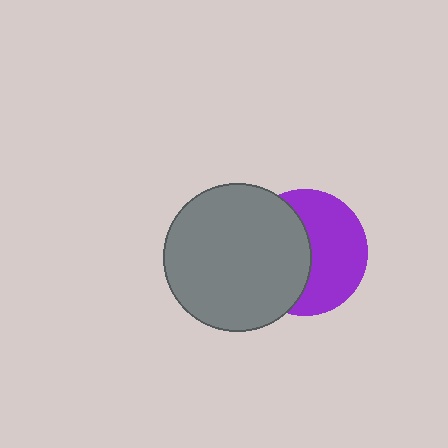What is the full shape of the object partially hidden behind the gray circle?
The partially hidden object is a purple circle.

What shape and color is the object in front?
The object in front is a gray circle.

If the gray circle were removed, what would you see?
You would see the complete purple circle.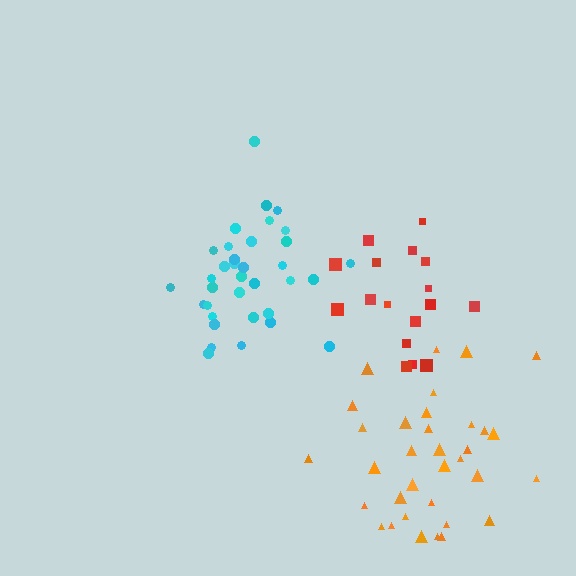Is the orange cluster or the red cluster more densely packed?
Orange.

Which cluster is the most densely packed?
Cyan.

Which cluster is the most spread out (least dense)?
Red.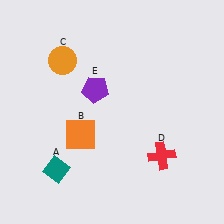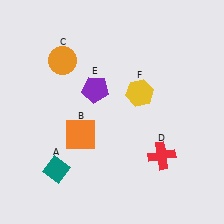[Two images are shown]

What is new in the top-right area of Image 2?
A yellow hexagon (F) was added in the top-right area of Image 2.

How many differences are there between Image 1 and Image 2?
There is 1 difference between the two images.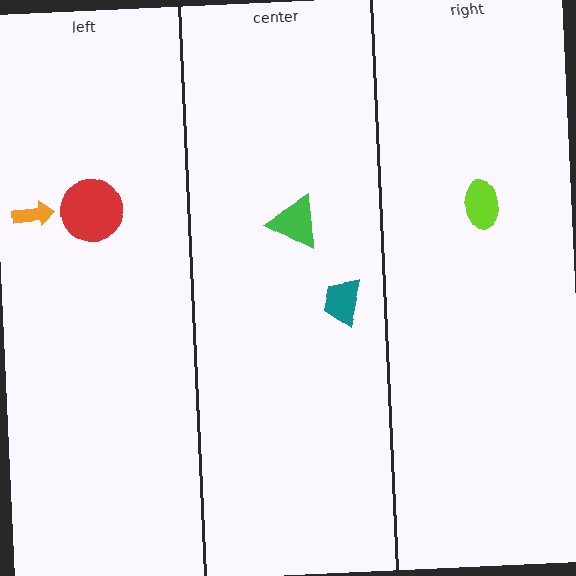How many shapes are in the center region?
2.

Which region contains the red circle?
The left region.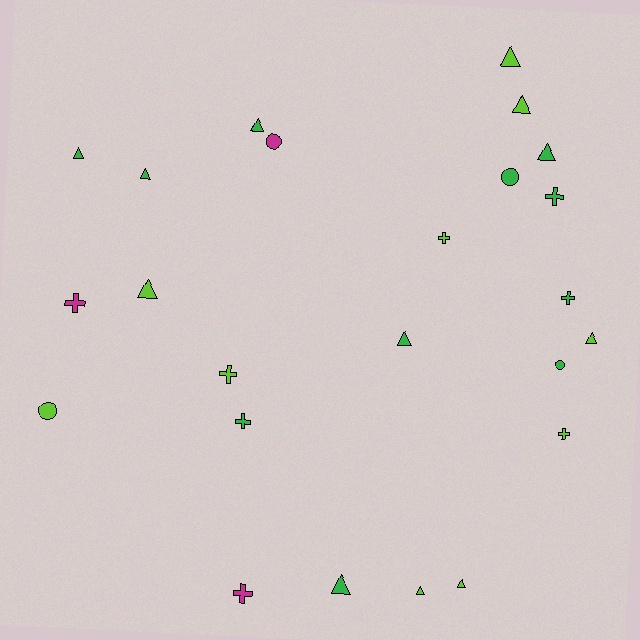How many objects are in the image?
There are 24 objects.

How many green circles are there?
There are 2 green circles.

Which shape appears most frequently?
Triangle, with 12 objects.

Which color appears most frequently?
Green, with 11 objects.